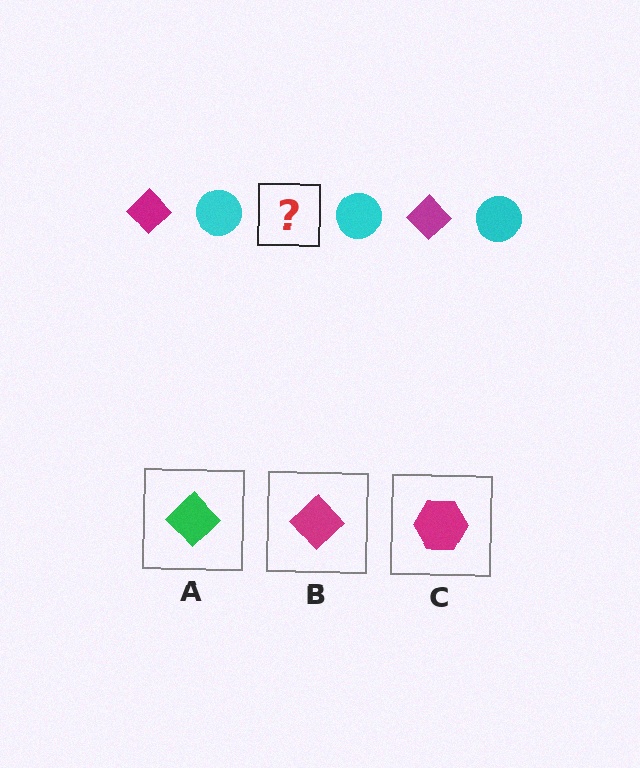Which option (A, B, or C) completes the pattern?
B.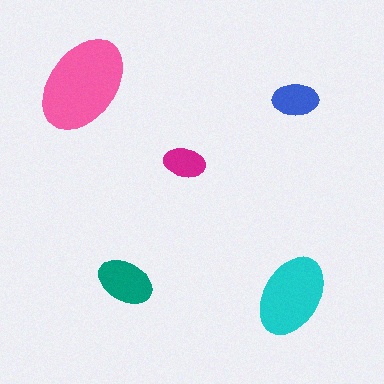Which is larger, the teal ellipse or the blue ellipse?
The teal one.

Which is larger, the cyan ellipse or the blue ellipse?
The cyan one.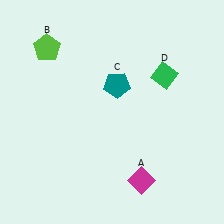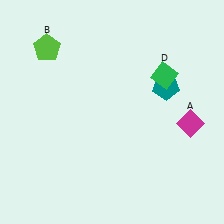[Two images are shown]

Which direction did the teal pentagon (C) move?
The teal pentagon (C) moved right.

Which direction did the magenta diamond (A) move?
The magenta diamond (A) moved up.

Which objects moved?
The objects that moved are: the magenta diamond (A), the teal pentagon (C).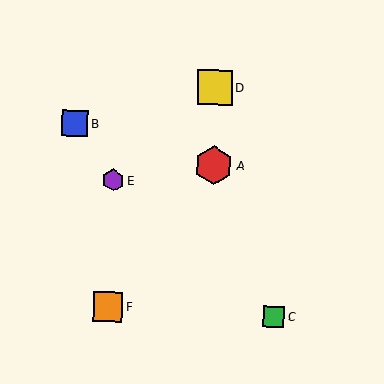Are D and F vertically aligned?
No, D is at x≈215 and F is at x≈108.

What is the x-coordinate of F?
Object F is at x≈108.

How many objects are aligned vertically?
2 objects (A, D) are aligned vertically.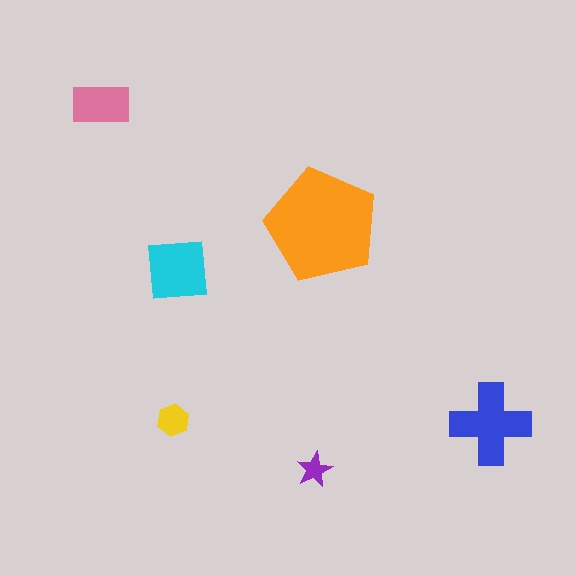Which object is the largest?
The orange pentagon.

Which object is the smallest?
The purple star.